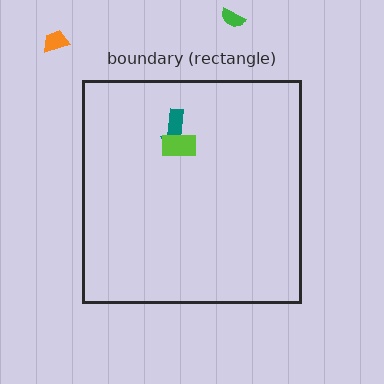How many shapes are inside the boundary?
2 inside, 2 outside.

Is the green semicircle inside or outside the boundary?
Outside.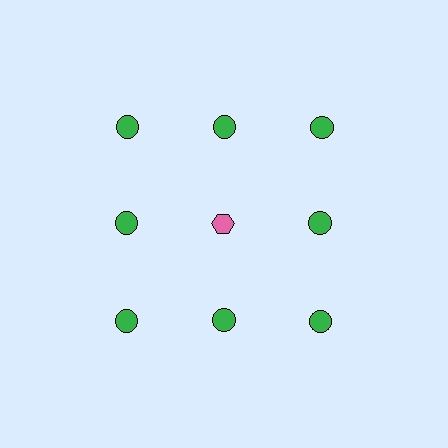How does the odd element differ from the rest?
It differs in both color (pink instead of green) and shape (hexagon instead of circle).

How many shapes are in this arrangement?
There are 9 shapes arranged in a grid pattern.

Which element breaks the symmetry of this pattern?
The pink hexagon in the second row, second from left column breaks the symmetry. All other shapes are green circles.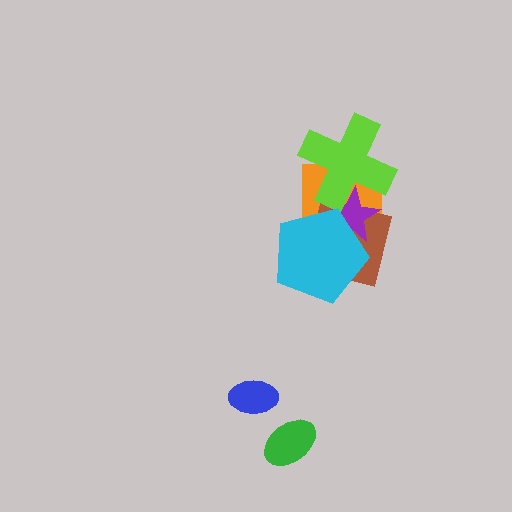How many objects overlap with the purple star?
4 objects overlap with the purple star.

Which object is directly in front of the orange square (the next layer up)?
The brown square is directly in front of the orange square.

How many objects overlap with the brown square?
3 objects overlap with the brown square.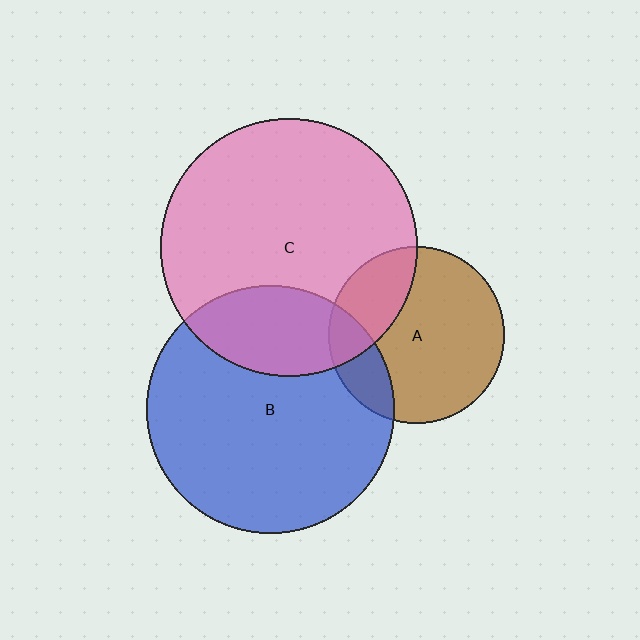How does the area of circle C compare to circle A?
Approximately 2.1 times.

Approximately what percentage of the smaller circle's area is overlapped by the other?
Approximately 20%.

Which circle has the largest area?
Circle C (pink).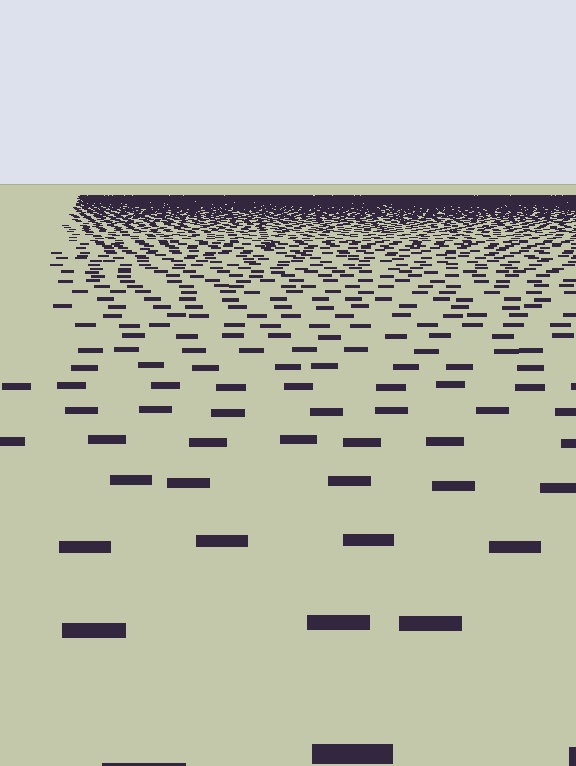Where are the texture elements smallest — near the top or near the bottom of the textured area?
Near the top.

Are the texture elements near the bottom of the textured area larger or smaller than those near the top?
Larger. Near the bottom, elements are closer to the viewer and appear at a bigger on-screen size.